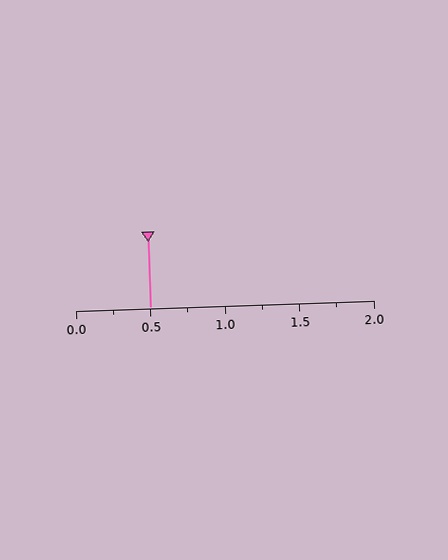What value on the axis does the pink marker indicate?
The marker indicates approximately 0.5.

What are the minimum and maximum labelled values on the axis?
The axis runs from 0.0 to 2.0.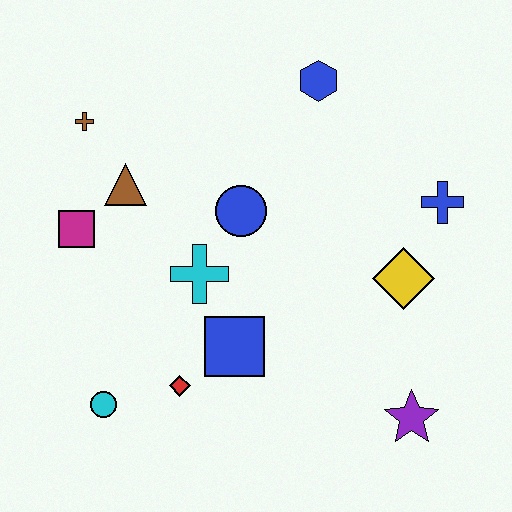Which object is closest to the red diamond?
The blue square is closest to the red diamond.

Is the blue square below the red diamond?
No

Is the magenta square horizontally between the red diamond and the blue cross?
No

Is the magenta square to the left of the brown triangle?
Yes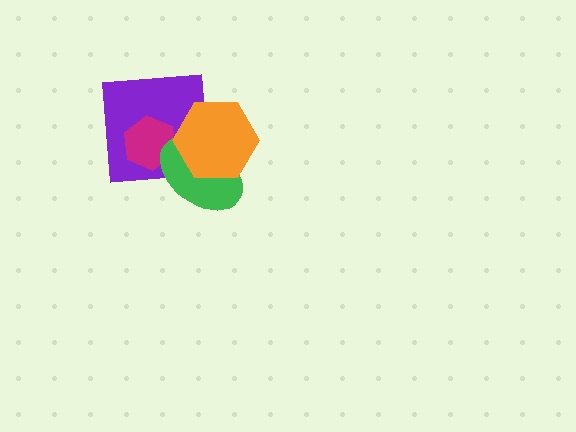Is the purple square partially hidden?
Yes, it is partially covered by another shape.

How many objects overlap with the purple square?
3 objects overlap with the purple square.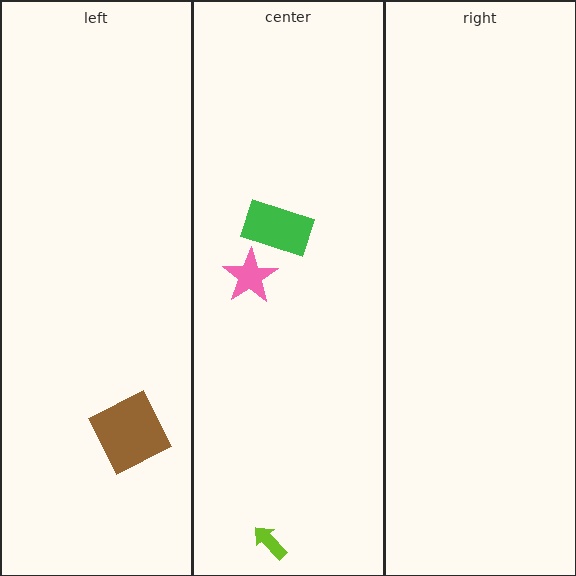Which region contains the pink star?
The center region.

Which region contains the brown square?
The left region.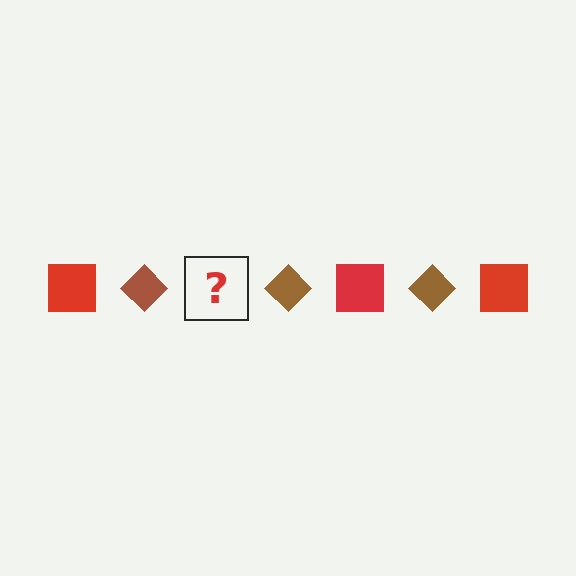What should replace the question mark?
The question mark should be replaced with a red square.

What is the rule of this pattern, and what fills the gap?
The rule is that the pattern alternates between red square and brown diamond. The gap should be filled with a red square.